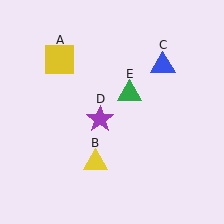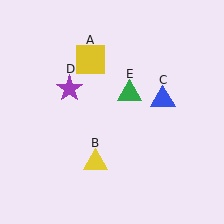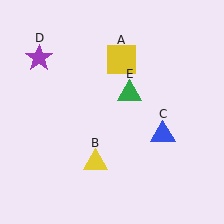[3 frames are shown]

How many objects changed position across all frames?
3 objects changed position: yellow square (object A), blue triangle (object C), purple star (object D).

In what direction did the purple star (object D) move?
The purple star (object D) moved up and to the left.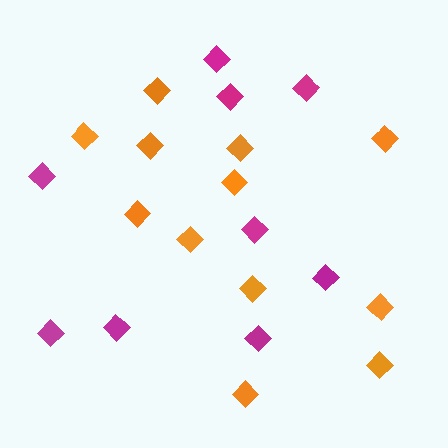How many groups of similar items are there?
There are 2 groups: one group of orange diamonds (12) and one group of magenta diamonds (9).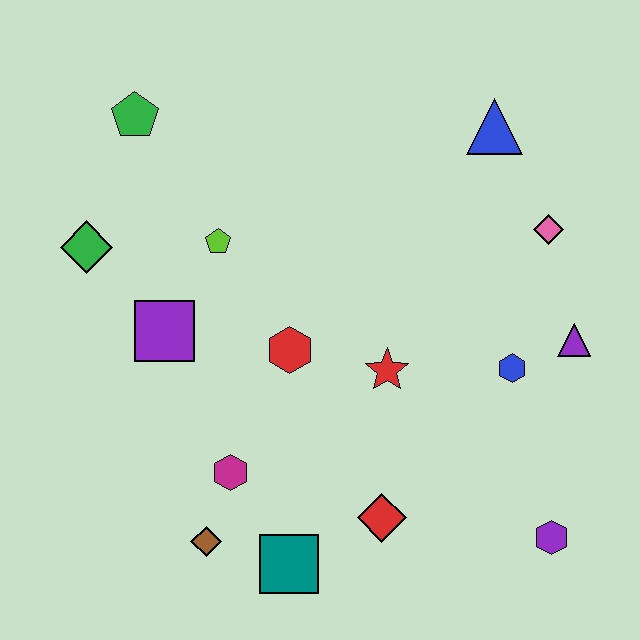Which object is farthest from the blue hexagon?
The green pentagon is farthest from the blue hexagon.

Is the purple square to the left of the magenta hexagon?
Yes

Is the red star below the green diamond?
Yes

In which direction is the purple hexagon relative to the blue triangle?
The purple hexagon is below the blue triangle.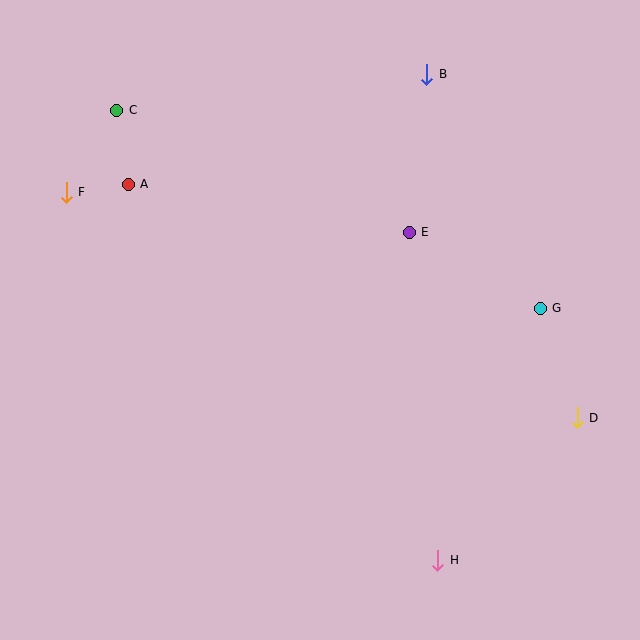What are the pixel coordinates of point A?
Point A is at (128, 184).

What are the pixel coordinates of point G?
Point G is at (540, 309).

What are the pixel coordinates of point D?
Point D is at (577, 418).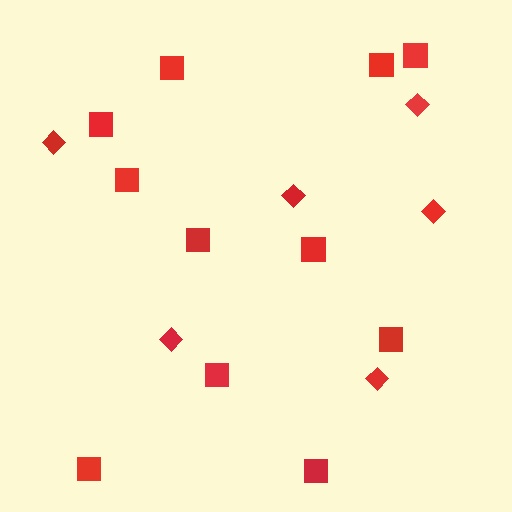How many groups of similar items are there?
There are 2 groups: one group of squares (11) and one group of diamonds (6).